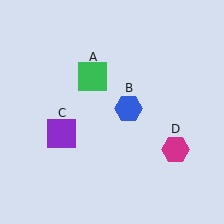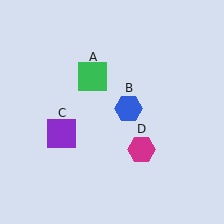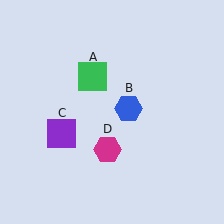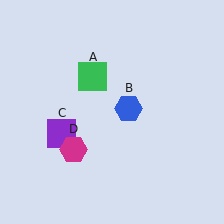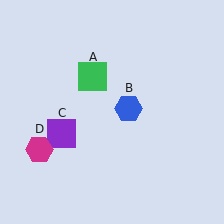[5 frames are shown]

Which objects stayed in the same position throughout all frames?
Green square (object A) and blue hexagon (object B) and purple square (object C) remained stationary.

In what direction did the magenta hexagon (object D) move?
The magenta hexagon (object D) moved left.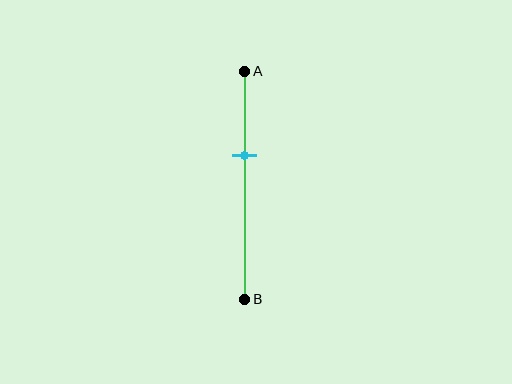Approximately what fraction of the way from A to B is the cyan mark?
The cyan mark is approximately 35% of the way from A to B.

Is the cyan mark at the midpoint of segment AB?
No, the mark is at about 35% from A, not at the 50% midpoint.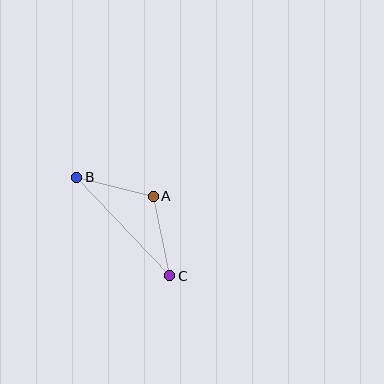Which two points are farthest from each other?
Points B and C are farthest from each other.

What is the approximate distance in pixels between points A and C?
The distance between A and C is approximately 81 pixels.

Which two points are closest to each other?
Points A and B are closest to each other.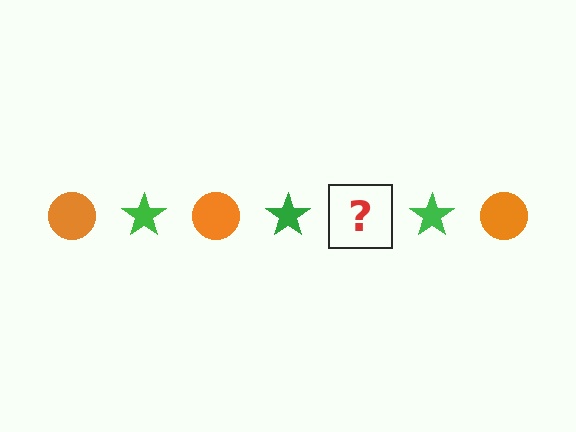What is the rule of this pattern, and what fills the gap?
The rule is that the pattern alternates between orange circle and green star. The gap should be filled with an orange circle.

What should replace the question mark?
The question mark should be replaced with an orange circle.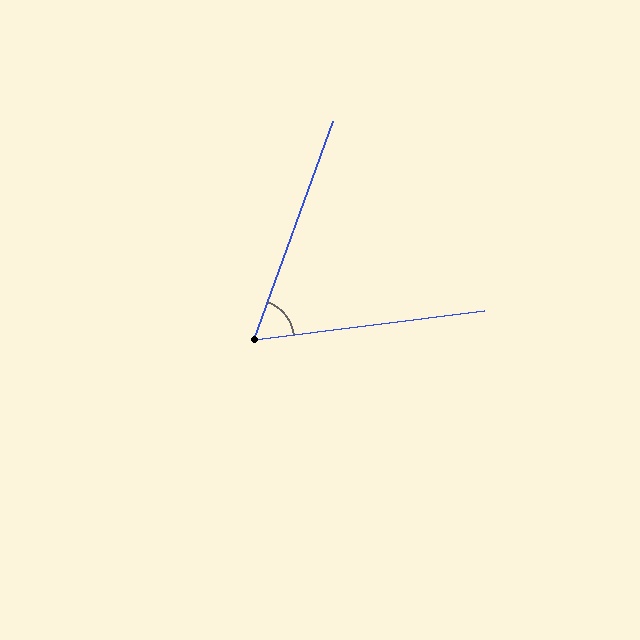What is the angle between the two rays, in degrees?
Approximately 63 degrees.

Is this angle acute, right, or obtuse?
It is acute.